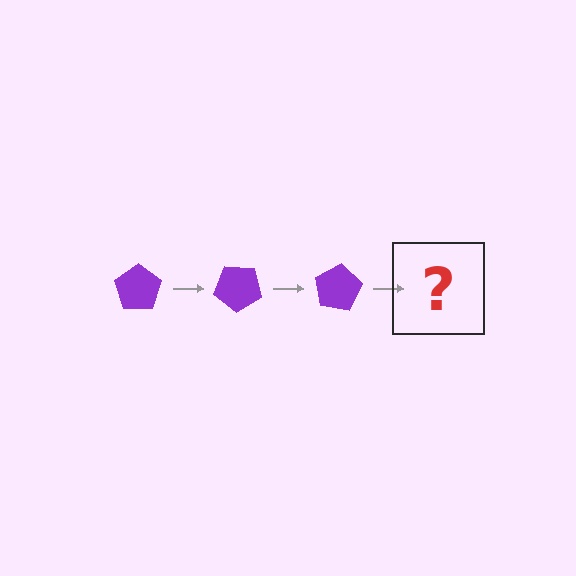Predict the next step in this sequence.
The next step is a purple pentagon rotated 120 degrees.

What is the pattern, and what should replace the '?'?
The pattern is that the pentagon rotates 40 degrees each step. The '?' should be a purple pentagon rotated 120 degrees.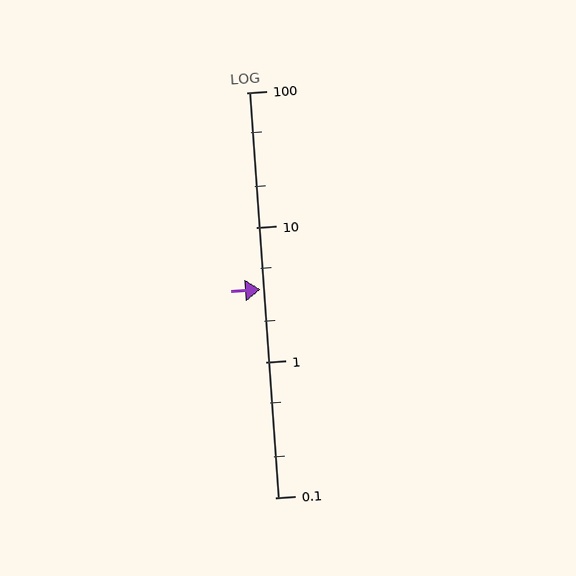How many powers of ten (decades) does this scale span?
The scale spans 3 decades, from 0.1 to 100.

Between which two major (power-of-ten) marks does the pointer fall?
The pointer is between 1 and 10.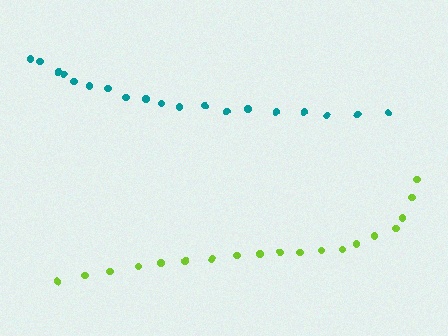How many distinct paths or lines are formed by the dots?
There are 2 distinct paths.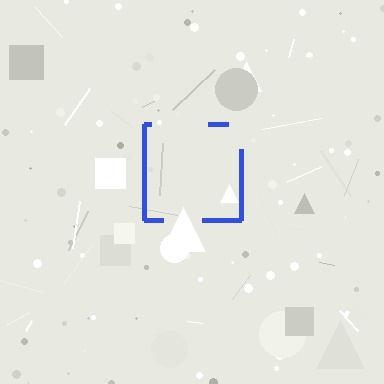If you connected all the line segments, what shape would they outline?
They would outline a square.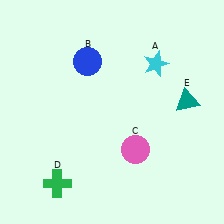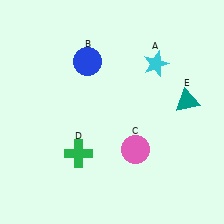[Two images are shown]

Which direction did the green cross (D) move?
The green cross (D) moved up.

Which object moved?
The green cross (D) moved up.